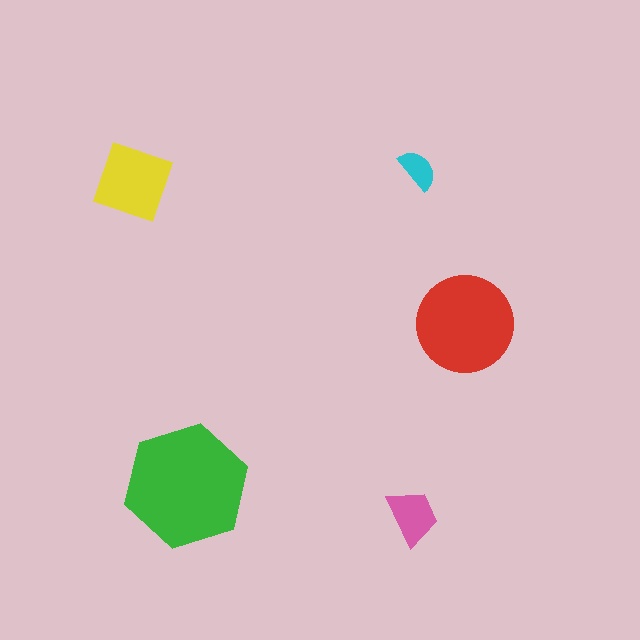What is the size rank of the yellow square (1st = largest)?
3rd.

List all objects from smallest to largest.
The cyan semicircle, the pink trapezoid, the yellow square, the red circle, the green hexagon.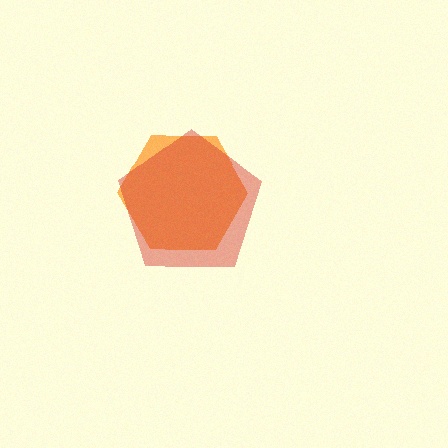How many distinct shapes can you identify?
There are 2 distinct shapes: an orange hexagon, a red pentagon.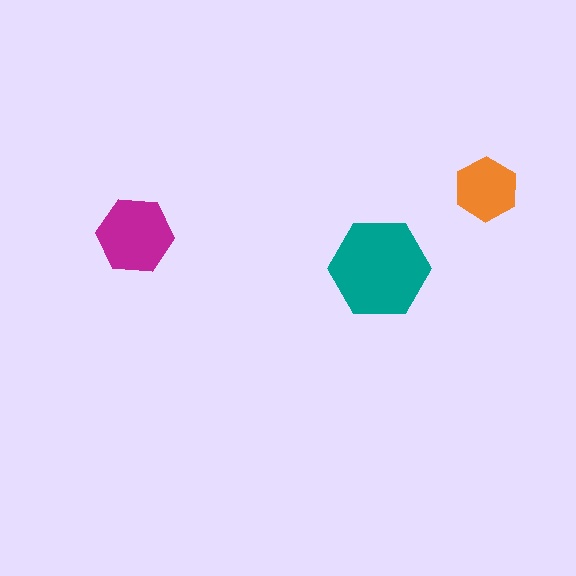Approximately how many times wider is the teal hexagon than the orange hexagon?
About 1.5 times wider.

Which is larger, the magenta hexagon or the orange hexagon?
The magenta one.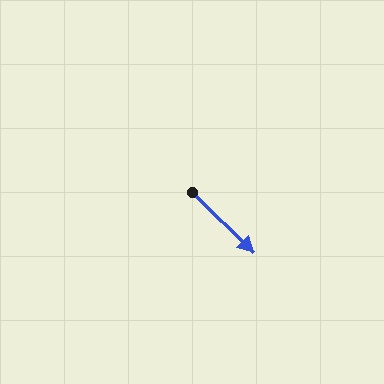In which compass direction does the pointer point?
Southeast.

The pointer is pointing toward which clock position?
Roughly 4 o'clock.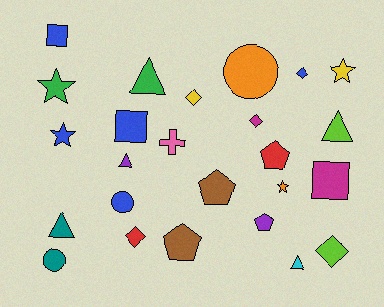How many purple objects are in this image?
There are 2 purple objects.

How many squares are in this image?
There are 3 squares.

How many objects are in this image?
There are 25 objects.